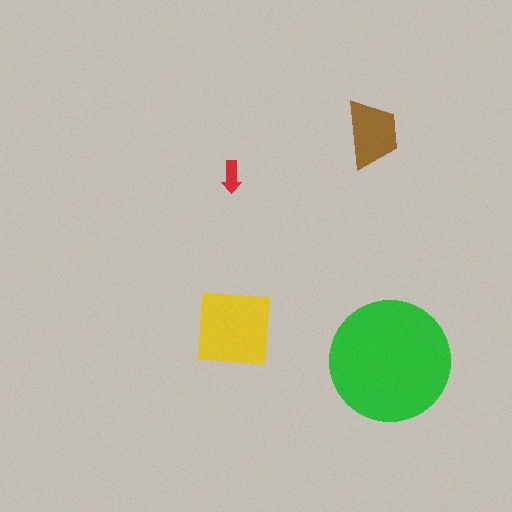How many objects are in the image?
There are 4 objects in the image.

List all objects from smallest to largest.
The red arrow, the brown trapezoid, the yellow square, the green circle.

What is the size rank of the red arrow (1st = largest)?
4th.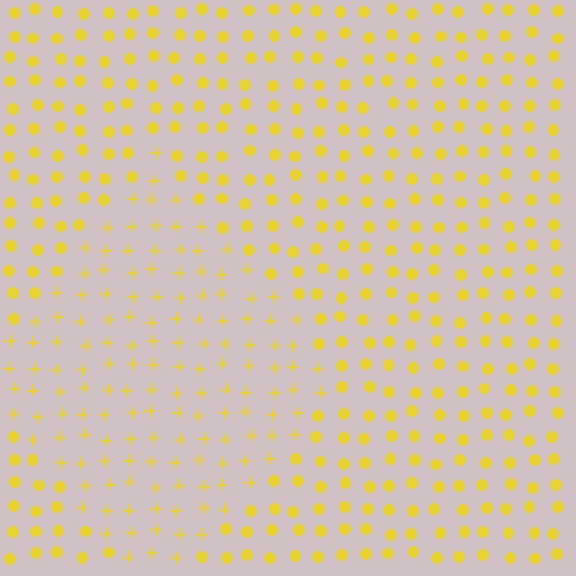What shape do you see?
I see a diamond.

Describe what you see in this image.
The image is filled with small yellow elements arranged in a uniform grid. A diamond-shaped region contains plus signs, while the surrounding area contains circles. The boundary is defined purely by the change in element shape.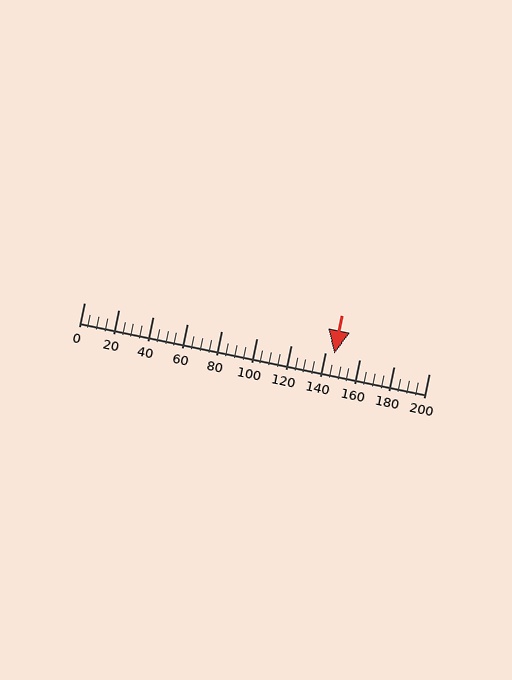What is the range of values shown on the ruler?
The ruler shows values from 0 to 200.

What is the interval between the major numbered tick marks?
The major tick marks are spaced 20 units apart.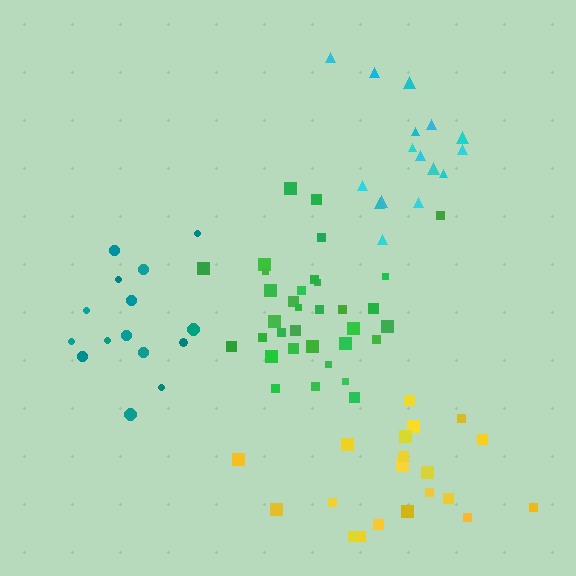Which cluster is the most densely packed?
Green.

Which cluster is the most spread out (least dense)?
Yellow.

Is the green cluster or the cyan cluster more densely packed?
Green.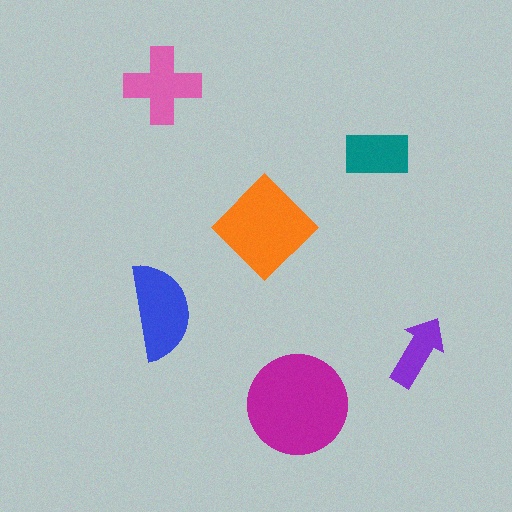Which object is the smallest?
The purple arrow.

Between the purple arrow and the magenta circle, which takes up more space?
The magenta circle.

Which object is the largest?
The magenta circle.